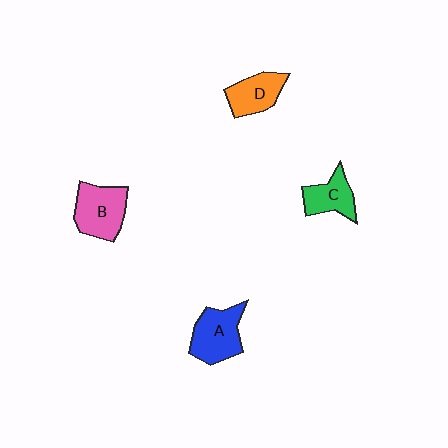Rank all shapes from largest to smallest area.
From largest to smallest: B (pink), A (blue), D (orange), C (green).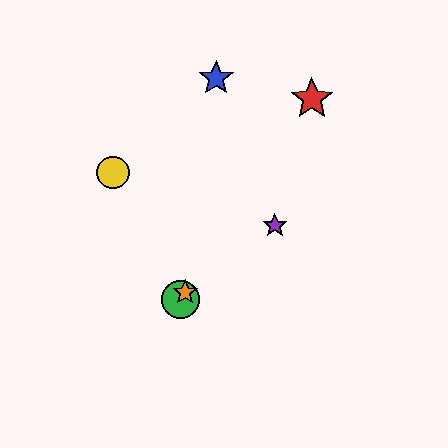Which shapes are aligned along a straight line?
The red star, the green circle, the orange star are aligned along a straight line.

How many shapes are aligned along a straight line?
3 shapes (the red star, the green circle, the orange star) are aligned along a straight line.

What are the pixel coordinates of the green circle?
The green circle is at (180, 300).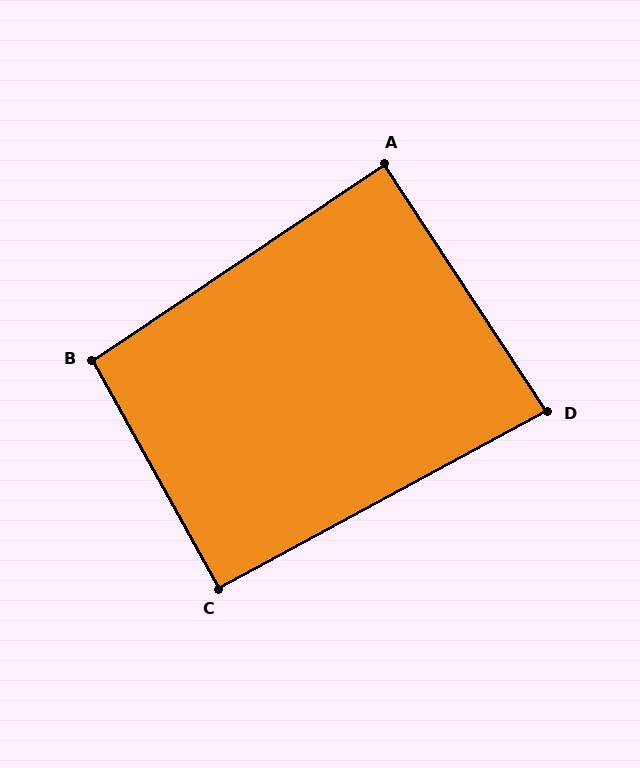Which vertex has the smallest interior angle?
D, at approximately 85 degrees.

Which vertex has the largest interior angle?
B, at approximately 95 degrees.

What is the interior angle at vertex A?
Approximately 89 degrees (approximately right).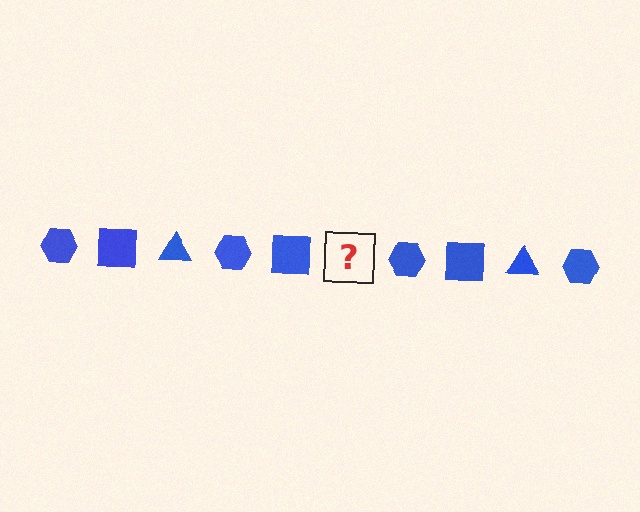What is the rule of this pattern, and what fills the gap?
The rule is that the pattern cycles through hexagon, square, triangle shapes in blue. The gap should be filled with a blue triangle.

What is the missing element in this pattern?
The missing element is a blue triangle.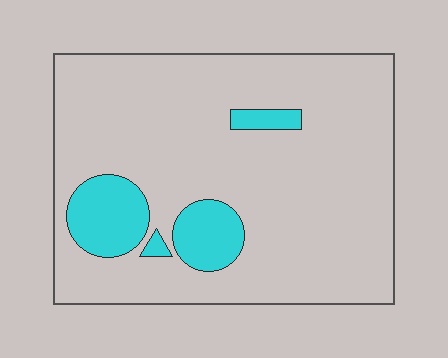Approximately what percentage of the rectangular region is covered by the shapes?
Approximately 15%.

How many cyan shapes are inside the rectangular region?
4.